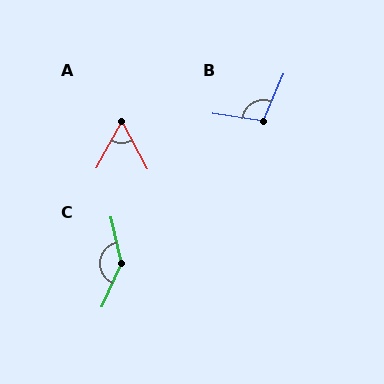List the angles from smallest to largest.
A (56°), B (105°), C (143°).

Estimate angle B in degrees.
Approximately 105 degrees.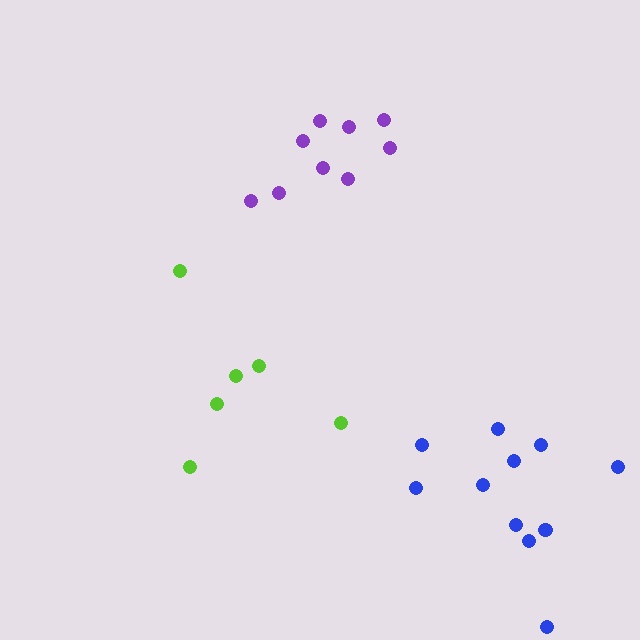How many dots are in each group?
Group 1: 6 dots, Group 2: 11 dots, Group 3: 9 dots (26 total).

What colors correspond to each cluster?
The clusters are colored: lime, blue, purple.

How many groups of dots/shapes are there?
There are 3 groups.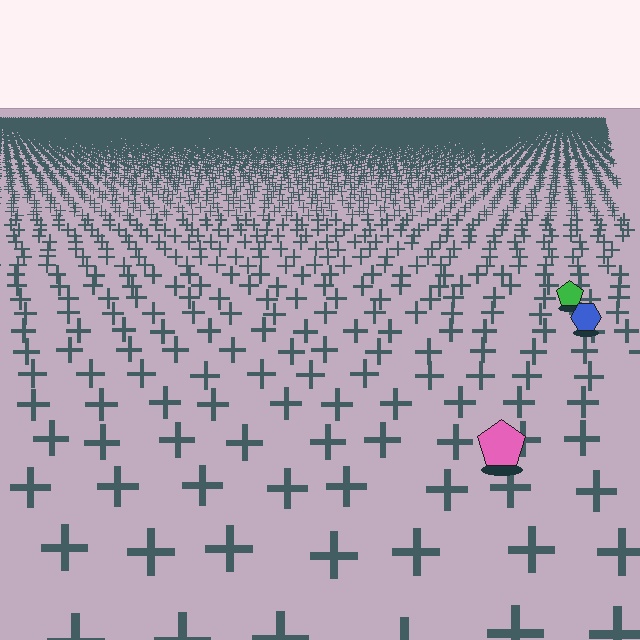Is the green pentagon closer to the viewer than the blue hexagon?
No. The blue hexagon is closer — you can tell from the texture gradient: the ground texture is coarser near it.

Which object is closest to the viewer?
The pink pentagon is closest. The texture marks near it are larger and more spread out.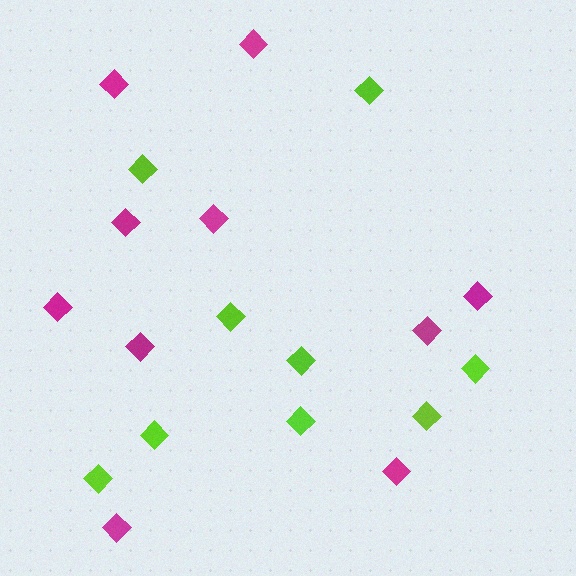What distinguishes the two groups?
There are 2 groups: one group of magenta diamonds (10) and one group of lime diamonds (9).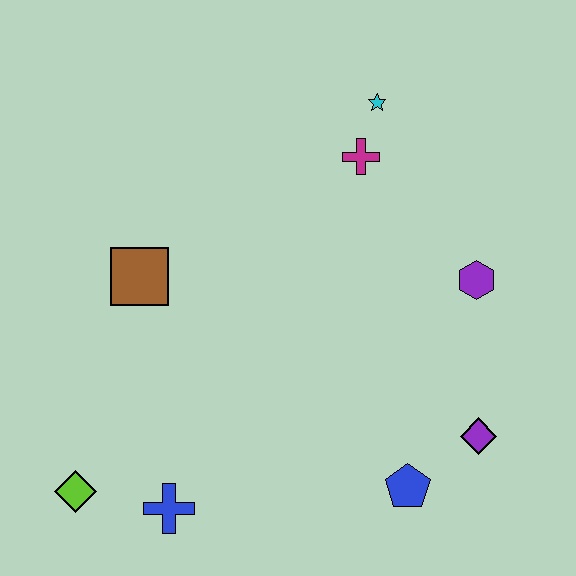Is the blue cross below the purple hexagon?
Yes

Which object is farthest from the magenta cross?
The lime diamond is farthest from the magenta cross.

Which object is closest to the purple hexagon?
The purple diamond is closest to the purple hexagon.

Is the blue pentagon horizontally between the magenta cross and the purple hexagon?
Yes